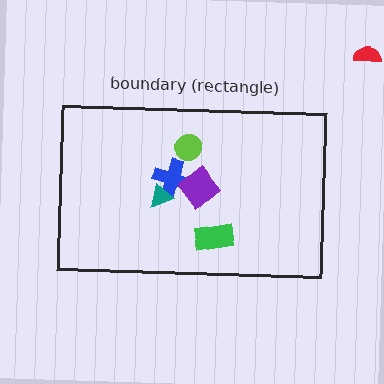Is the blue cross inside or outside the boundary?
Inside.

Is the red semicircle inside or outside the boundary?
Outside.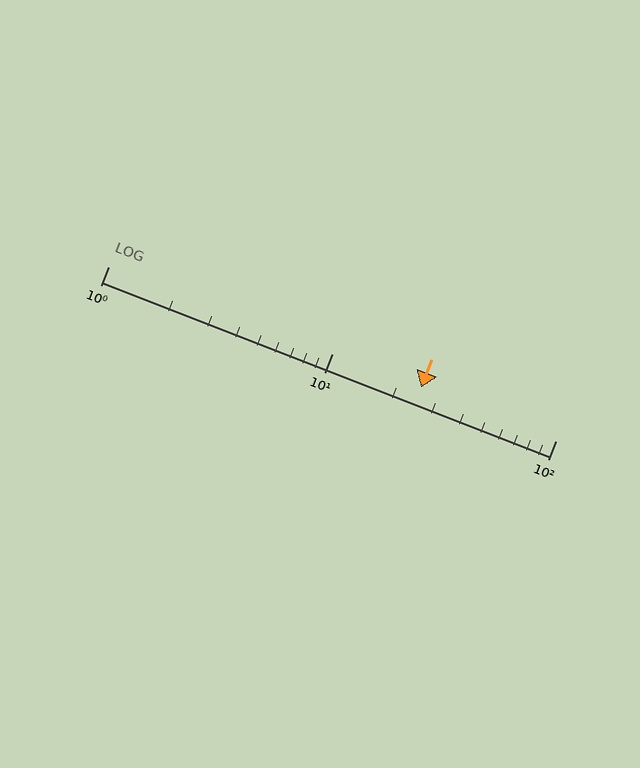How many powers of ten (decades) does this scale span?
The scale spans 2 decades, from 1 to 100.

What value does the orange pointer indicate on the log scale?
The pointer indicates approximately 25.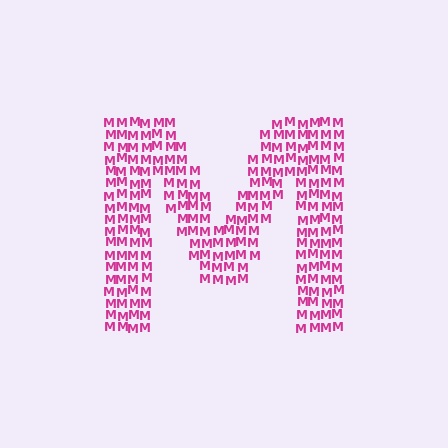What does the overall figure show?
The overall figure shows the letter M.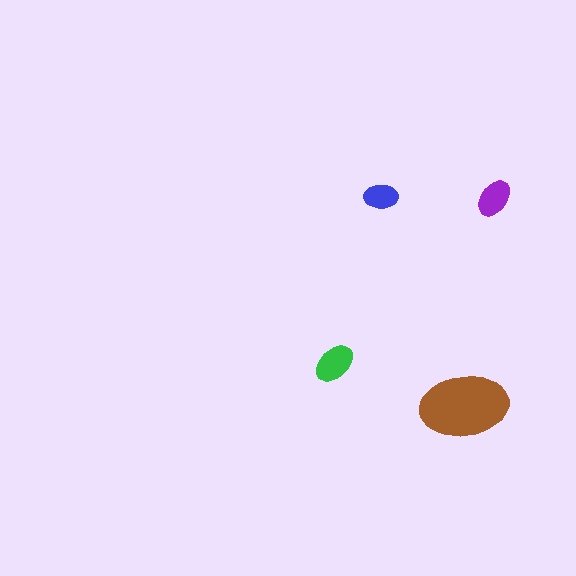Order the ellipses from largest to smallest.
the brown one, the green one, the purple one, the blue one.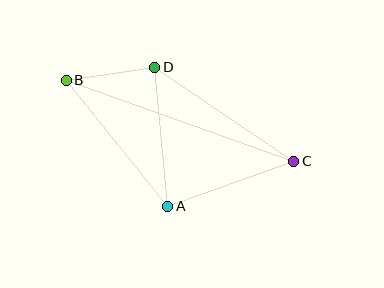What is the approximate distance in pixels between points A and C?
The distance between A and C is approximately 134 pixels.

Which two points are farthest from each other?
Points B and C are farthest from each other.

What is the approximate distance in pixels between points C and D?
The distance between C and D is approximately 168 pixels.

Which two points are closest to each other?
Points B and D are closest to each other.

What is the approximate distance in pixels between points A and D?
The distance between A and D is approximately 139 pixels.